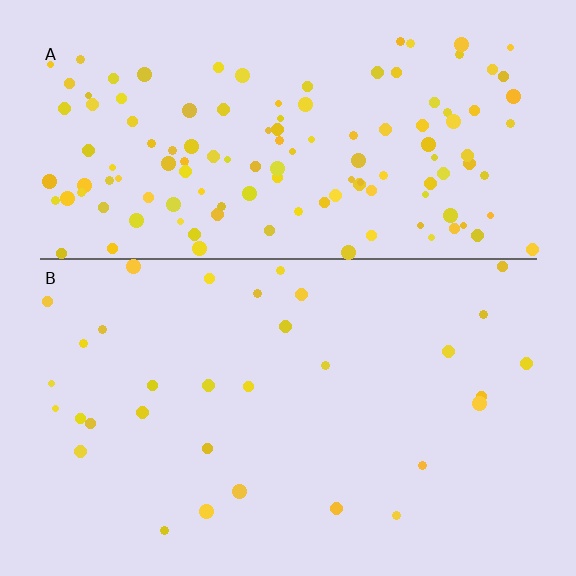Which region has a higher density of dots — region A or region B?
A (the top).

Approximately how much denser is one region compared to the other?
Approximately 4.1× — region A over region B.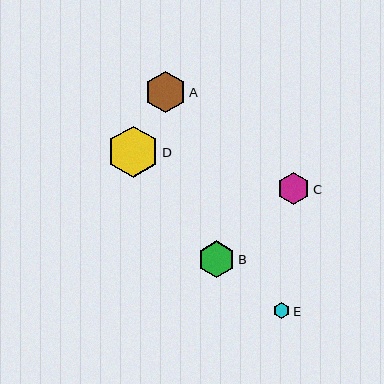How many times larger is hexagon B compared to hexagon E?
Hexagon B is approximately 2.3 times the size of hexagon E.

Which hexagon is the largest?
Hexagon D is the largest with a size of approximately 51 pixels.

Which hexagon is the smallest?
Hexagon E is the smallest with a size of approximately 16 pixels.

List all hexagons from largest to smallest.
From largest to smallest: D, A, B, C, E.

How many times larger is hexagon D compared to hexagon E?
Hexagon D is approximately 3.2 times the size of hexagon E.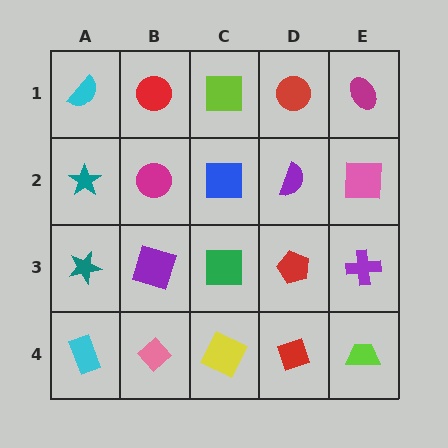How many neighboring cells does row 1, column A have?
2.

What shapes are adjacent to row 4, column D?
A red pentagon (row 3, column D), a yellow square (row 4, column C), a lime trapezoid (row 4, column E).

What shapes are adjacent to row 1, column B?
A magenta circle (row 2, column B), a cyan semicircle (row 1, column A), a lime square (row 1, column C).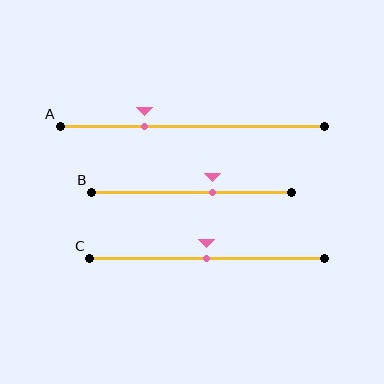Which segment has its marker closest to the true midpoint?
Segment C has its marker closest to the true midpoint.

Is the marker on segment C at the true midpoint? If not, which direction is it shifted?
Yes, the marker on segment C is at the true midpoint.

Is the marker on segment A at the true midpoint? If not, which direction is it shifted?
No, the marker on segment A is shifted to the left by about 18% of the segment length.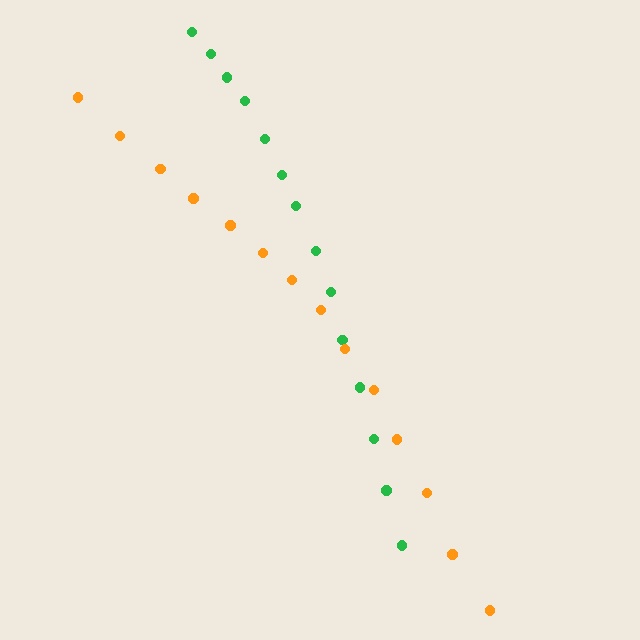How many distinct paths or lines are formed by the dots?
There are 2 distinct paths.